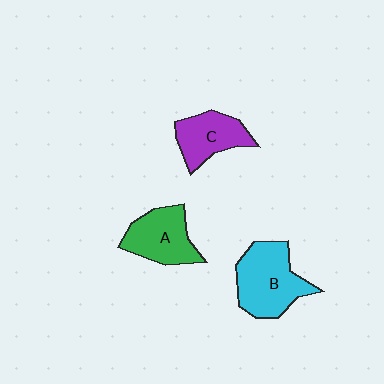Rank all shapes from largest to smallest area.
From largest to smallest: B (cyan), A (green), C (purple).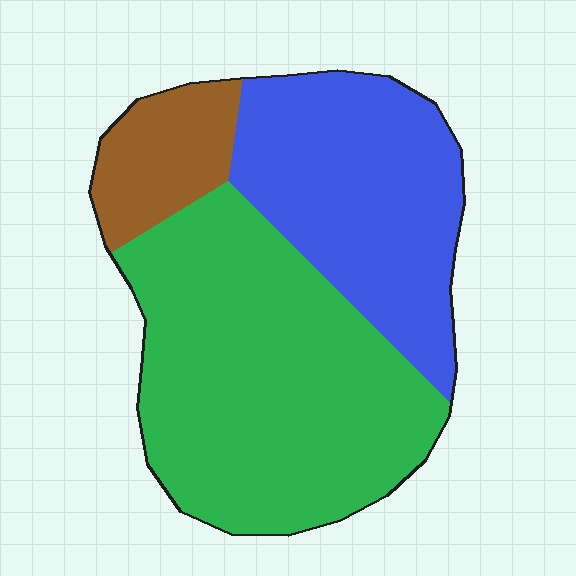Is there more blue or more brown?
Blue.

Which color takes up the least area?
Brown, at roughly 10%.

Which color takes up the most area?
Green, at roughly 55%.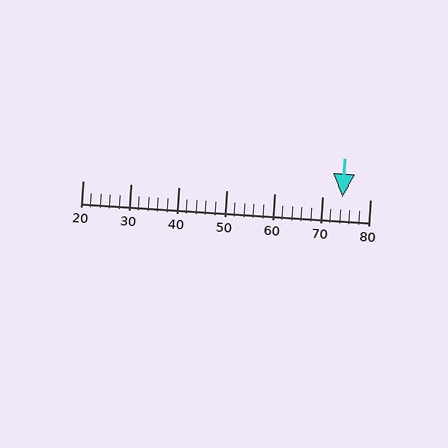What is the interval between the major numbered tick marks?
The major tick marks are spaced 10 units apart.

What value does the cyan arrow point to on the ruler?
The cyan arrow points to approximately 74.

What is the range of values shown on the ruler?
The ruler shows values from 20 to 80.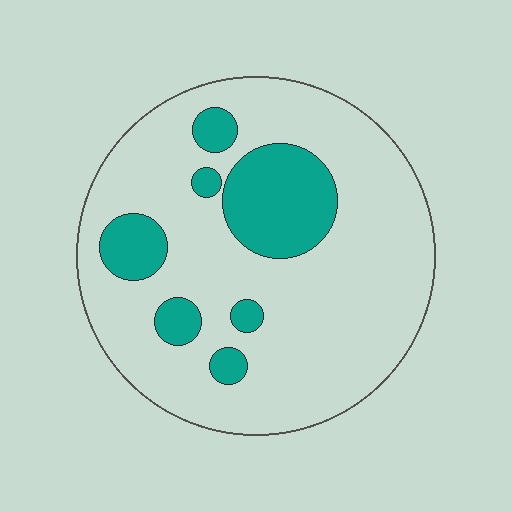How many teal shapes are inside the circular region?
7.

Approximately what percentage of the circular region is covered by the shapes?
Approximately 20%.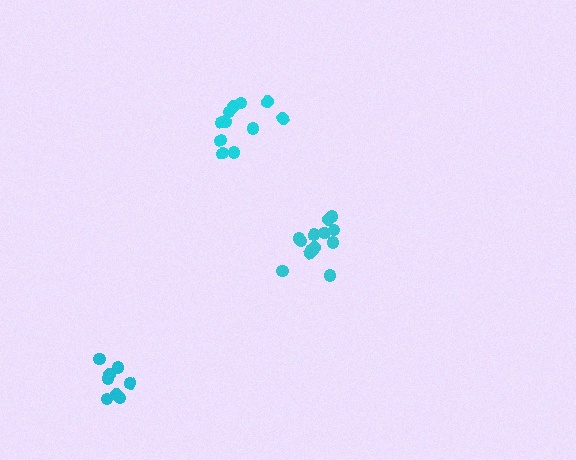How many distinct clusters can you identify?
There are 3 distinct clusters.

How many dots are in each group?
Group 1: 13 dots, Group 2: 8 dots, Group 3: 11 dots (32 total).